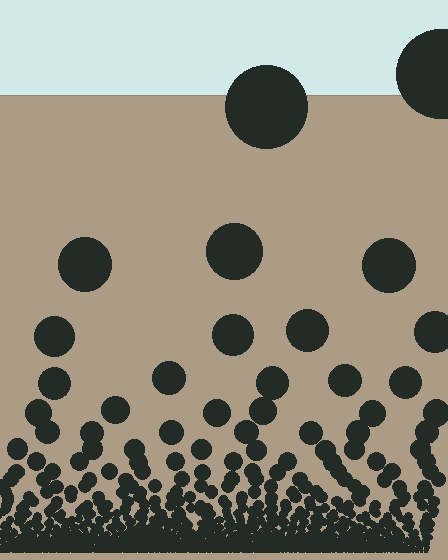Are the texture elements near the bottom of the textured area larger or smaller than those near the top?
Smaller. The gradient is inverted — elements near the bottom are smaller and denser.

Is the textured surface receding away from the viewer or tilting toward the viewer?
The surface appears to tilt toward the viewer. Texture elements get larger and sparser toward the top.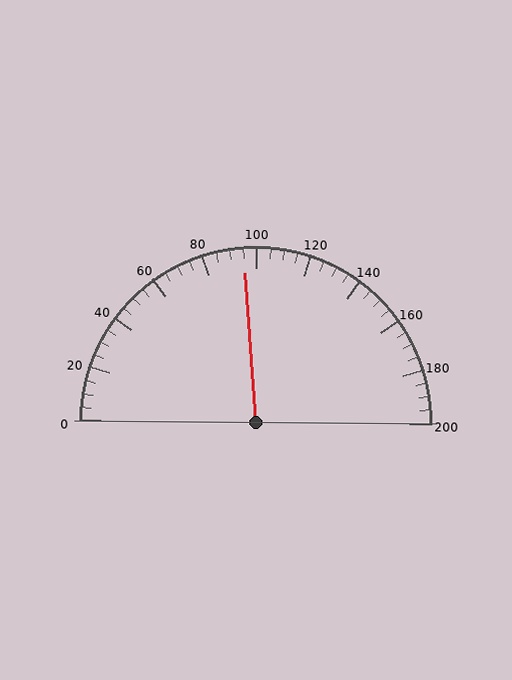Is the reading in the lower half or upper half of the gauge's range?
The reading is in the lower half of the range (0 to 200).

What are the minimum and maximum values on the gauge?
The gauge ranges from 0 to 200.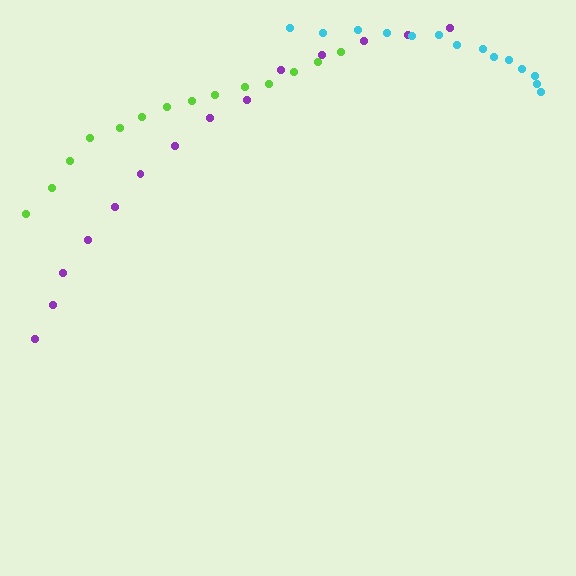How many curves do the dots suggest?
There are 3 distinct paths.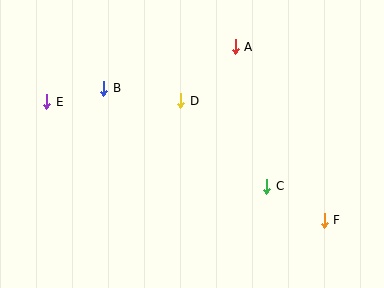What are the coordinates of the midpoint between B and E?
The midpoint between B and E is at (75, 95).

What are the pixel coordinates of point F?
Point F is at (324, 220).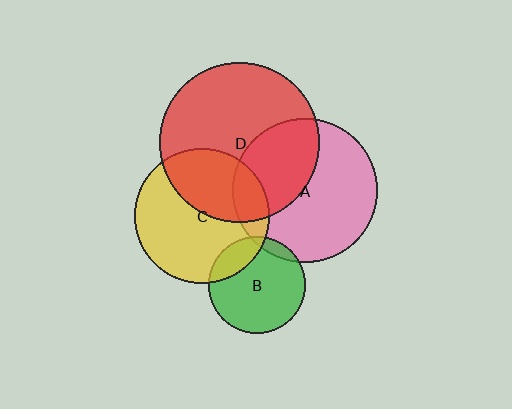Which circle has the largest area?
Circle D (red).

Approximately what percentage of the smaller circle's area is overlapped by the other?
Approximately 40%.